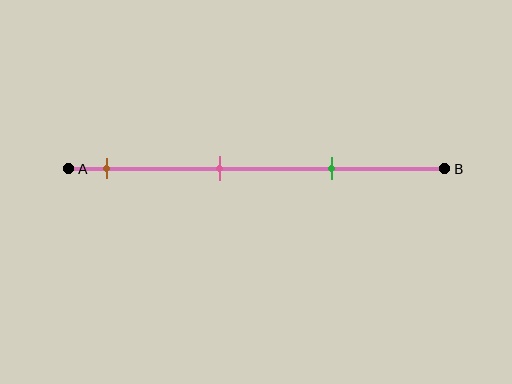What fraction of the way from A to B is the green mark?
The green mark is approximately 70% (0.7) of the way from A to B.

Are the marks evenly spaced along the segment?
Yes, the marks are approximately evenly spaced.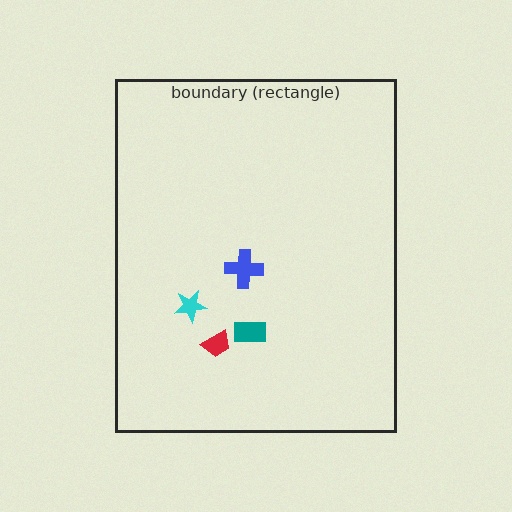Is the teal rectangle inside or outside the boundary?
Inside.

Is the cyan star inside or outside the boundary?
Inside.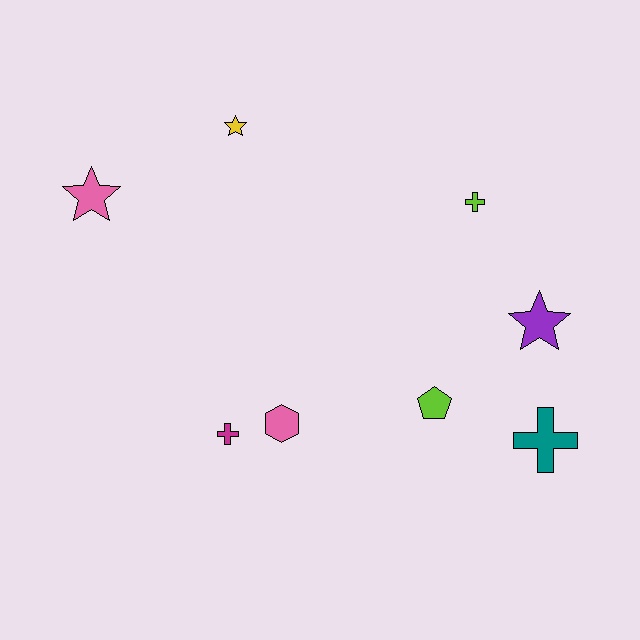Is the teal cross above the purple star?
No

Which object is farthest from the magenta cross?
The lime cross is farthest from the magenta cross.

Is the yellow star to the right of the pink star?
Yes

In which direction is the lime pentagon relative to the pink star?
The lime pentagon is to the right of the pink star.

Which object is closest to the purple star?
The teal cross is closest to the purple star.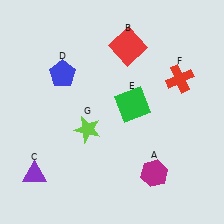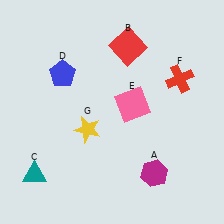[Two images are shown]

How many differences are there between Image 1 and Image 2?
There are 3 differences between the two images.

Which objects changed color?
C changed from purple to teal. E changed from green to pink. G changed from lime to yellow.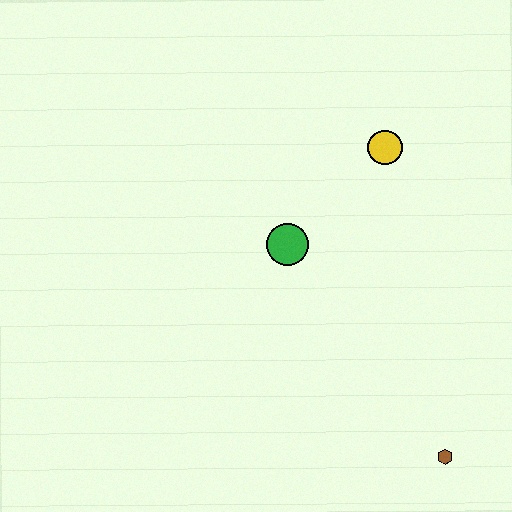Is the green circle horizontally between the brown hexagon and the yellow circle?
No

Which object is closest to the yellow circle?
The green circle is closest to the yellow circle.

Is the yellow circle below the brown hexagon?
No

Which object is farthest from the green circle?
The brown hexagon is farthest from the green circle.